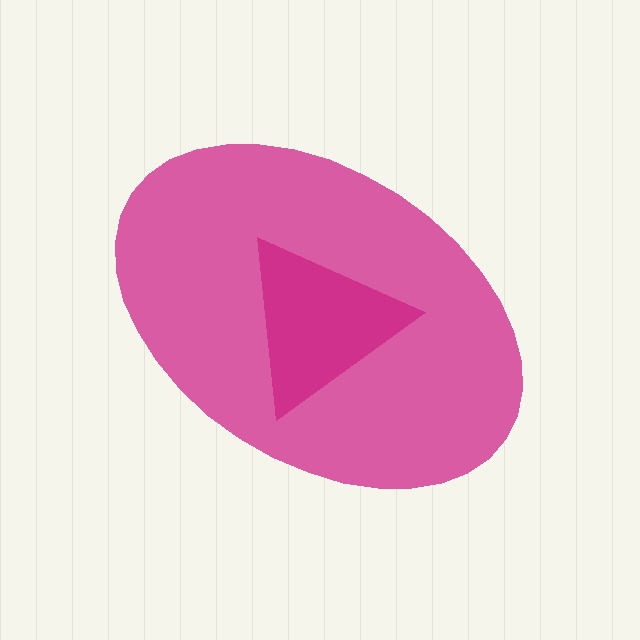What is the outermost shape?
The pink ellipse.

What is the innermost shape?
The magenta triangle.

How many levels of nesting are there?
2.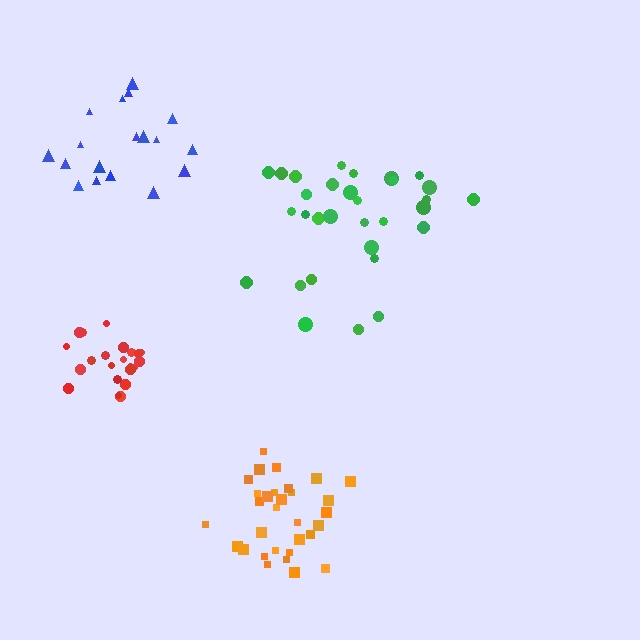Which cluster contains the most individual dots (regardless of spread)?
Green (31).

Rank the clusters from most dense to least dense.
red, orange, blue, green.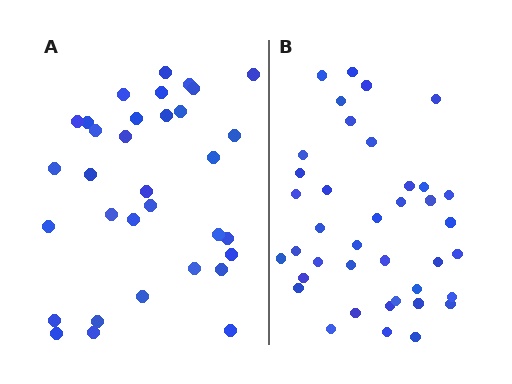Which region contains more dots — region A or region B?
Region B (the right region) has more dots.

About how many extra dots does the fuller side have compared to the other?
Region B has about 6 more dots than region A.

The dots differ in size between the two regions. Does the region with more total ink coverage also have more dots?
No. Region A has more total ink coverage because its dots are larger, but region B actually contains more individual dots. Total area can be misleading — the number of items is what matters here.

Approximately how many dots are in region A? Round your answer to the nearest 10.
About 30 dots. (The exact count is 33, which rounds to 30.)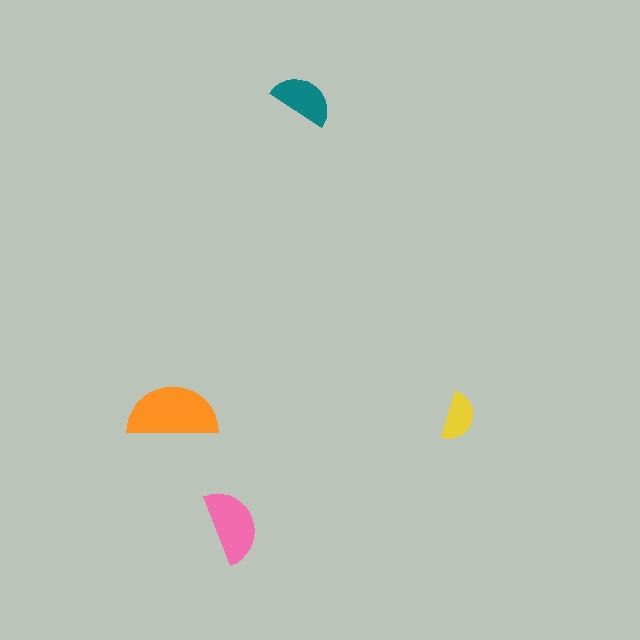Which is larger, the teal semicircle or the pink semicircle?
The pink one.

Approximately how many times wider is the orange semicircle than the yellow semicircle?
About 2 times wider.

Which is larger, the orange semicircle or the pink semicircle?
The orange one.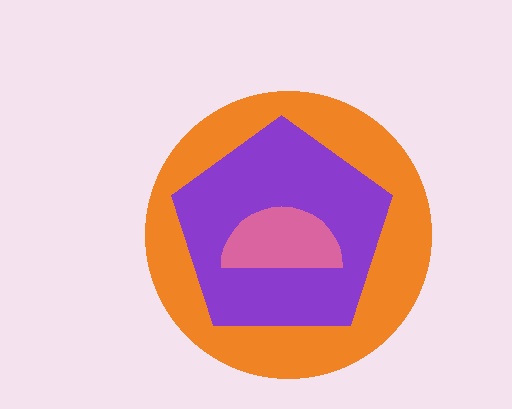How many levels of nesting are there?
3.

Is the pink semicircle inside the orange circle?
Yes.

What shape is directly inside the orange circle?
The purple pentagon.